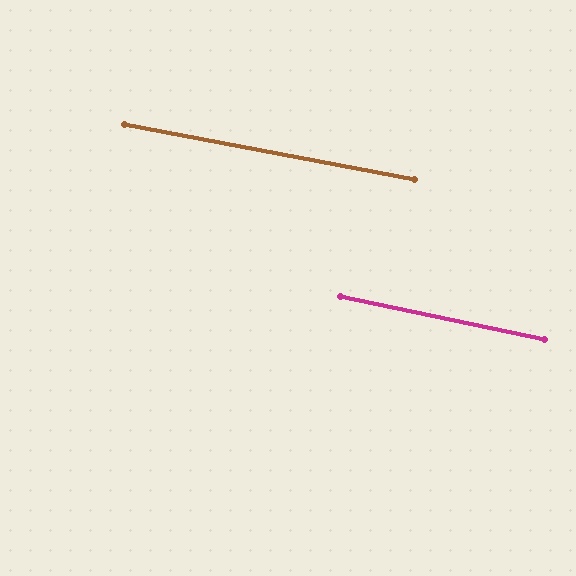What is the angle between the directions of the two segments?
Approximately 1 degree.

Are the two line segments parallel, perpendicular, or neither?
Parallel — their directions differ by only 1.1°.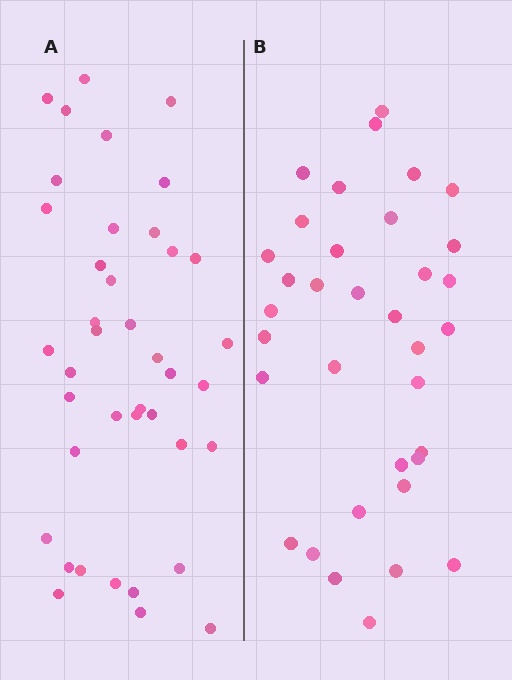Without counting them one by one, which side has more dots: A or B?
Region A (the left region) has more dots.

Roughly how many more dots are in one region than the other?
Region A has about 5 more dots than region B.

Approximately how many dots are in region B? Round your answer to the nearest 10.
About 40 dots. (The exact count is 35, which rounds to 40.)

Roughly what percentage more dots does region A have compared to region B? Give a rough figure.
About 15% more.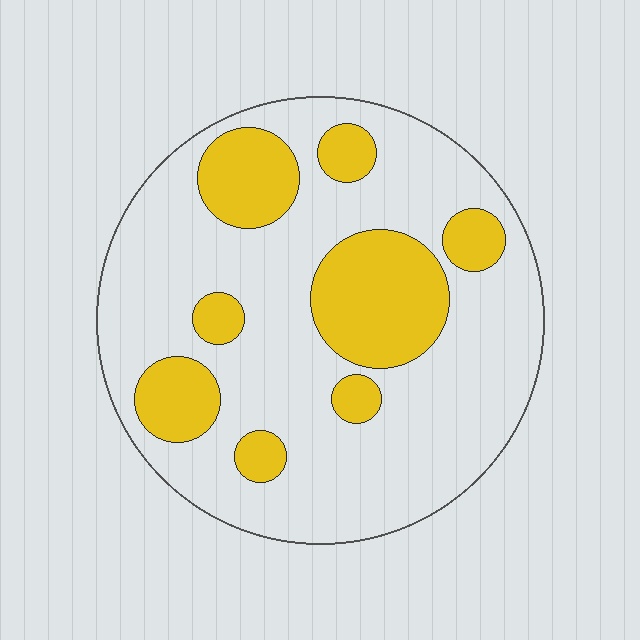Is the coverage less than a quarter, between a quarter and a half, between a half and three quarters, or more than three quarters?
Between a quarter and a half.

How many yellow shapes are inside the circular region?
8.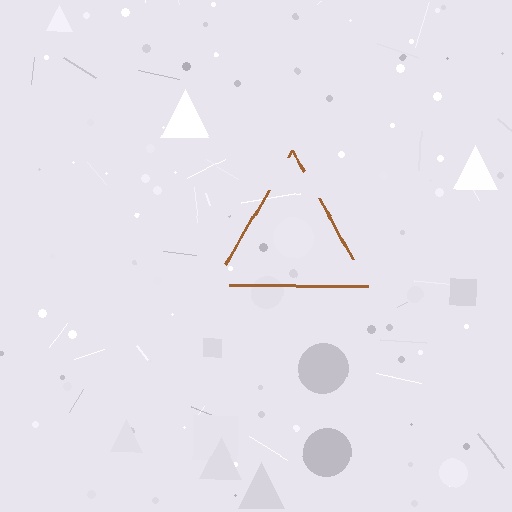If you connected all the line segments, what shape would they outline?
They would outline a triangle.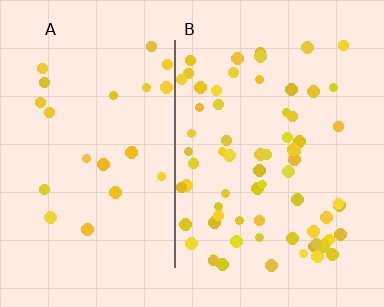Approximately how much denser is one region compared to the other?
Approximately 3.0× — region B over region A.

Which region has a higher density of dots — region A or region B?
B (the right).